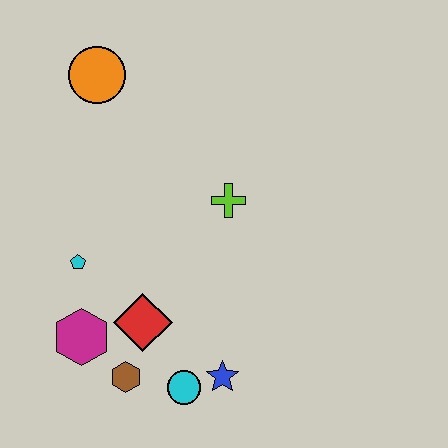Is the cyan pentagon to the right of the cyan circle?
No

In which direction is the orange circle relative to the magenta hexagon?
The orange circle is above the magenta hexagon.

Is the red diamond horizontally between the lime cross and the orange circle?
Yes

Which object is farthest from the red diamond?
The orange circle is farthest from the red diamond.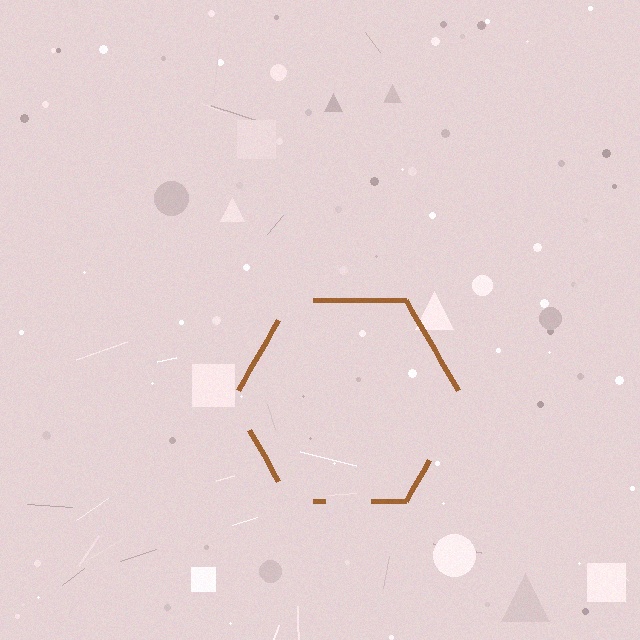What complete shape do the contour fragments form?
The contour fragments form a hexagon.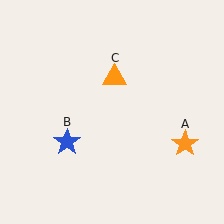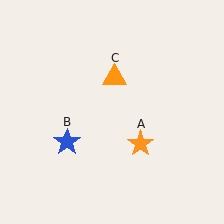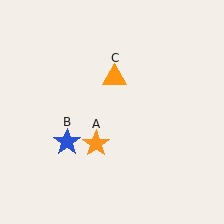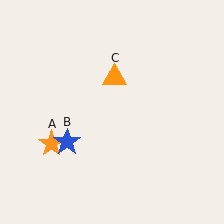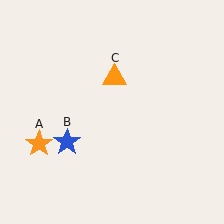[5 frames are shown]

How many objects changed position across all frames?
1 object changed position: orange star (object A).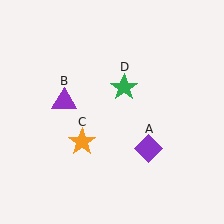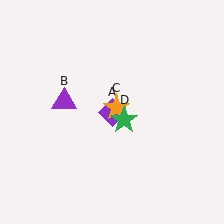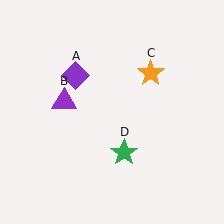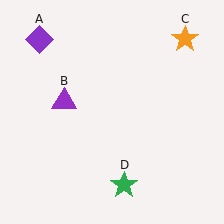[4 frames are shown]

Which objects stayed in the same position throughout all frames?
Purple triangle (object B) remained stationary.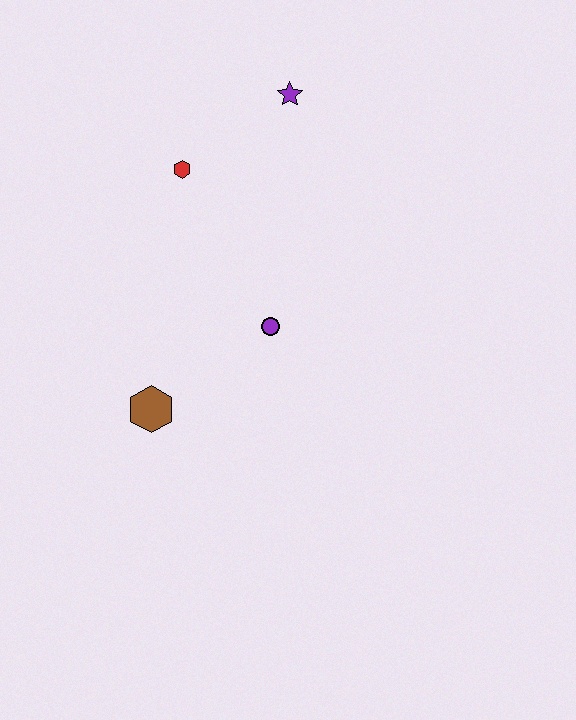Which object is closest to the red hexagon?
The purple star is closest to the red hexagon.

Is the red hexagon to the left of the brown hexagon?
No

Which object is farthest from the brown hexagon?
The purple star is farthest from the brown hexagon.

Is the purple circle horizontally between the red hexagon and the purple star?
Yes